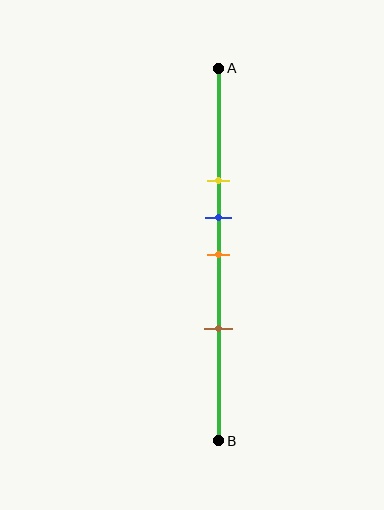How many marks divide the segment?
There are 4 marks dividing the segment.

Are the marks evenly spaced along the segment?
No, the marks are not evenly spaced.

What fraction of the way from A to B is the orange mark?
The orange mark is approximately 50% (0.5) of the way from A to B.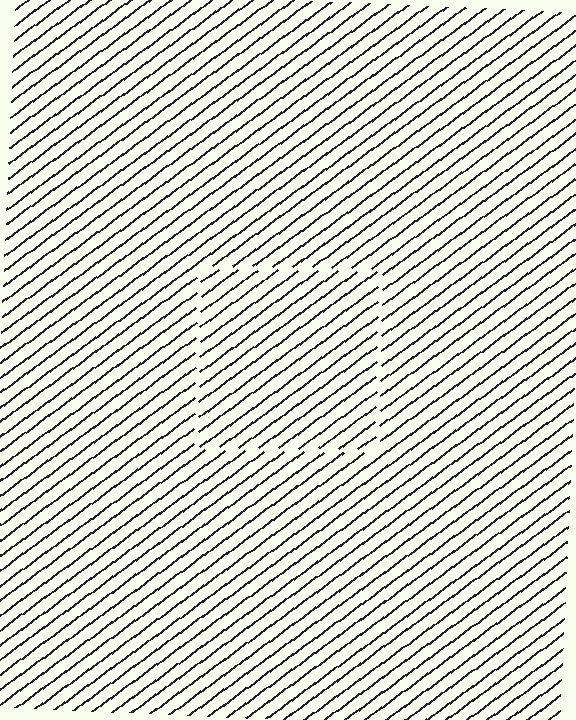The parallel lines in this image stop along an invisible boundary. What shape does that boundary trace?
An illusory square. The interior of the shape contains the same grating, shifted by half a period — the contour is defined by the phase discontinuity where line-ends from the inner and outer gratings abut.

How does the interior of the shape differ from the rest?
The interior of the shape contains the same grating, shifted by half a period — the contour is defined by the phase discontinuity where line-ends from the inner and outer gratings abut.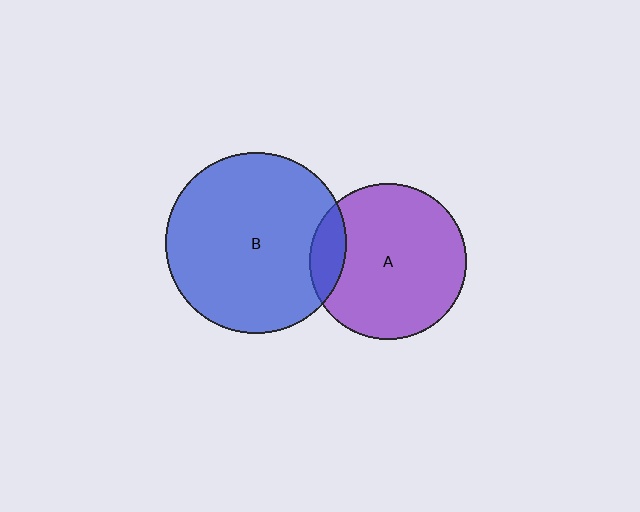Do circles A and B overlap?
Yes.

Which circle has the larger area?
Circle B (blue).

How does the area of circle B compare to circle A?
Approximately 1.3 times.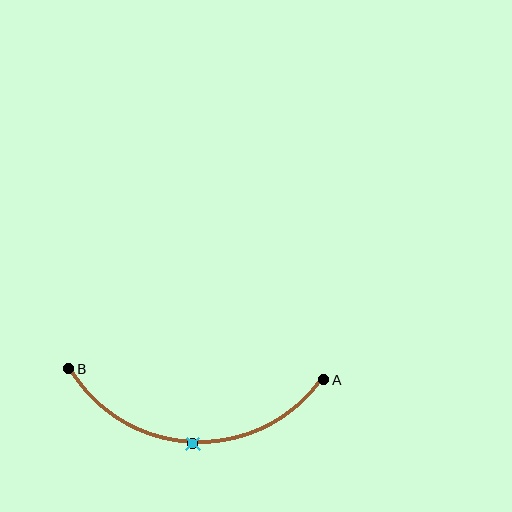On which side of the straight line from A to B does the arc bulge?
The arc bulges below the straight line connecting A and B.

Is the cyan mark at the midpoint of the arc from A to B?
Yes. The cyan mark lies on the arc at equal arc-length from both A and B — it is the arc midpoint.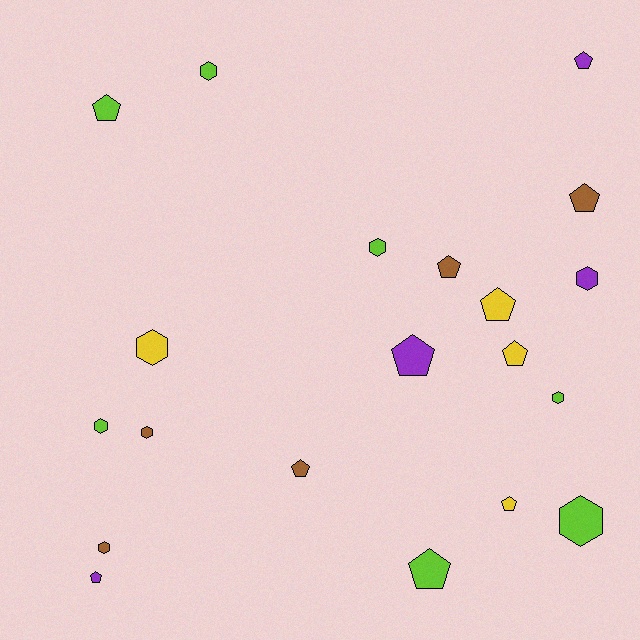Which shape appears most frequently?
Pentagon, with 11 objects.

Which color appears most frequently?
Lime, with 7 objects.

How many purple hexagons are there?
There is 1 purple hexagon.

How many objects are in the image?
There are 20 objects.